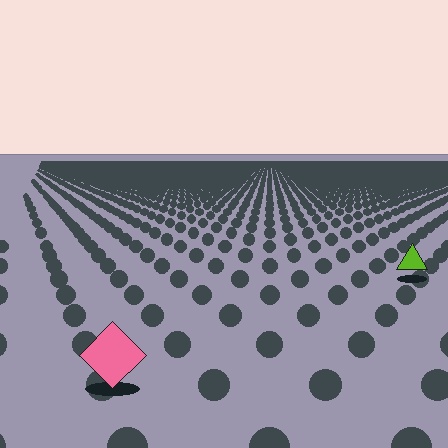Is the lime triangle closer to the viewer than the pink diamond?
No. The pink diamond is closer — you can tell from the texture gradient: the ground texture is coarser near it.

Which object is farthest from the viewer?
The lime triangle is farthest from the viewer. It appears smaller and the ground texture around it is denser.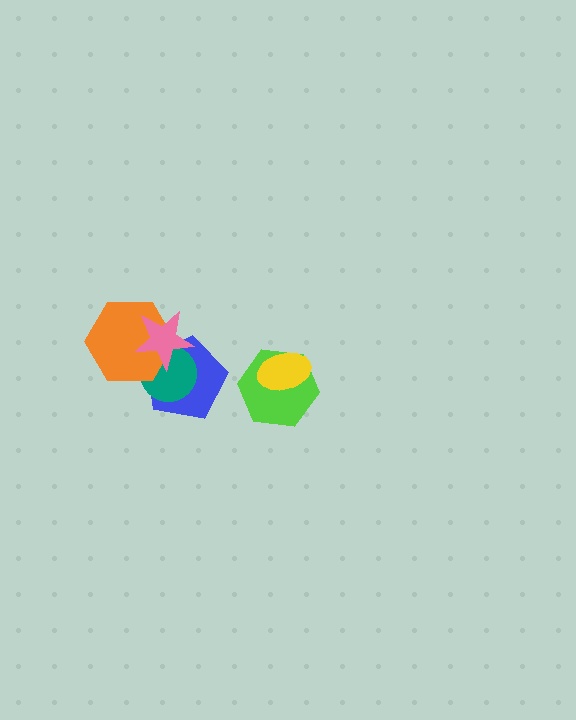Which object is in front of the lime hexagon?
The yellow ellipse is in front of the lime hexagon.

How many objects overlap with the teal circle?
3 objects overlap with the teal circle.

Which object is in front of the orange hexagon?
The pink star is in front of the orange hexagon.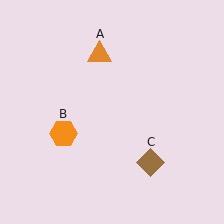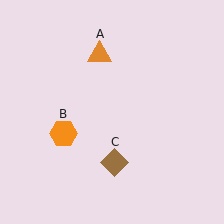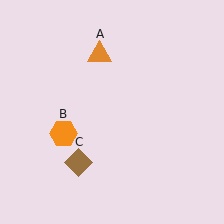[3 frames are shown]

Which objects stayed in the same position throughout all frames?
Orange triangle (object A) and orange hexagon (object B) remained stationary.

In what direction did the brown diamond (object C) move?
The brown diamond (object C) moved left.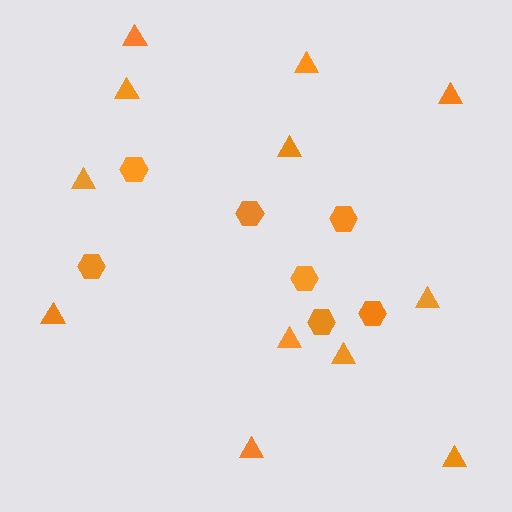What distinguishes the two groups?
There are 2 groups: one group of triangles (12) and one group of hexagons (7).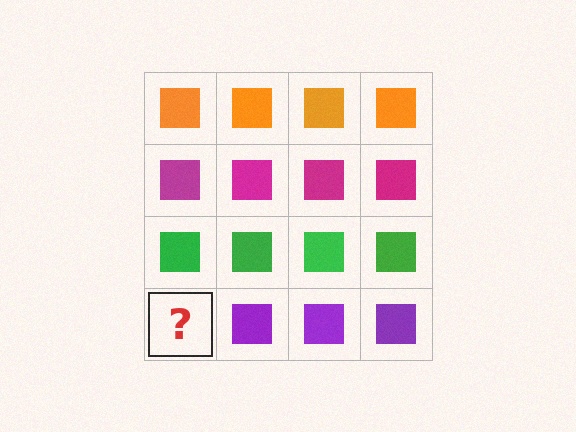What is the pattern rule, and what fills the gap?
The rule is that each row has a consistent color. The gap should be filled with a purple square.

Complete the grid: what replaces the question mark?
The question mark should be replaced with a purple square.